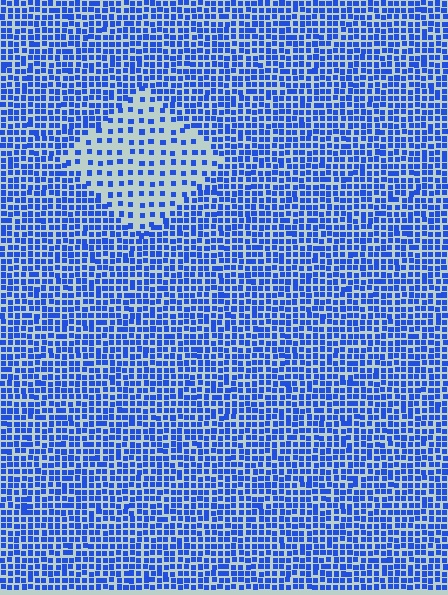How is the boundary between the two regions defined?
The boundary is defined by a change in element density (approximately 2.4x ratio). All elements are the same color, size, and shape.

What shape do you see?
I see a diamond.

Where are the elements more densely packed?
The elements are more densely packed outside the diamond boundary.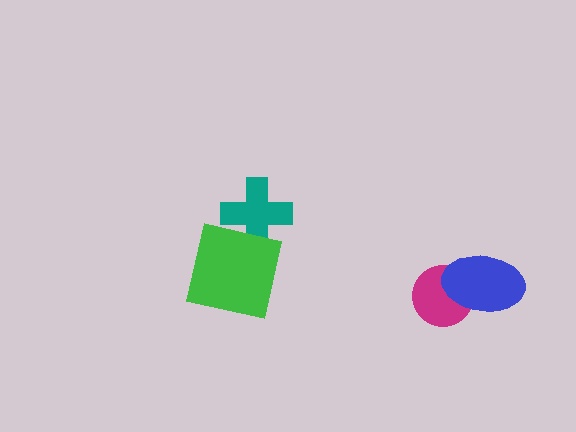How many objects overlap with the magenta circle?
1 object overlaps with the magenta circle.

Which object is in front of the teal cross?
The green square is in front of the teal cross.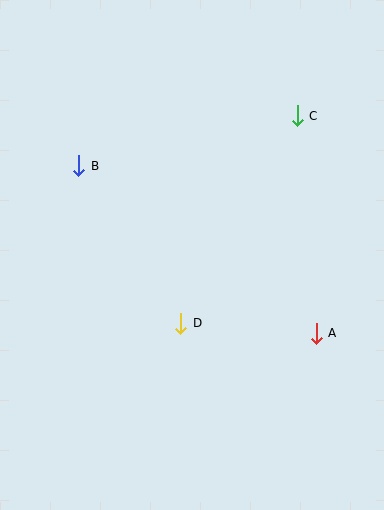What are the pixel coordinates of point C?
Point C is at (297, 116).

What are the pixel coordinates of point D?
Point D is at (181, 323).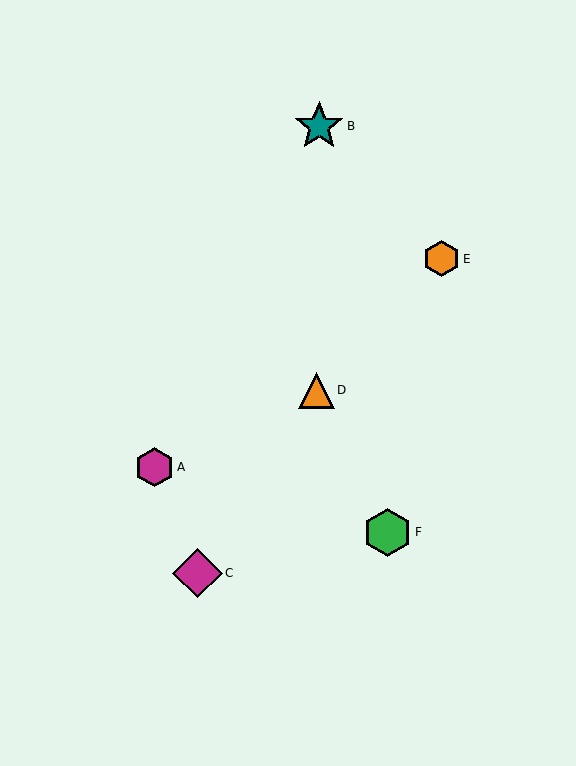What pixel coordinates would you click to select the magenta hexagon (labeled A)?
Click at (154, 467) to select the magenta hexagon A.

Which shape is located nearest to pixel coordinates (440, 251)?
The orange hexagon (labeled E) at (442, 259) is nearest to that location.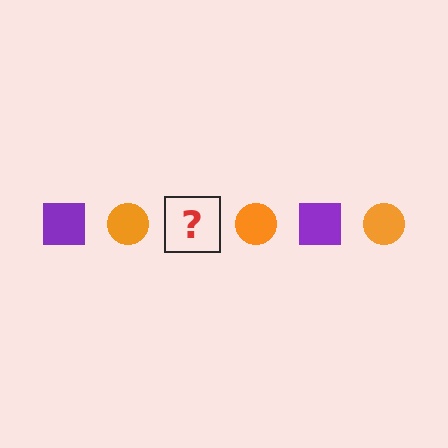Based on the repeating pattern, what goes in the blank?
The blank should be a purple square.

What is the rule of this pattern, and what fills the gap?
The rule is that the pattern alternates between purple square and orange circle. The gap should be filled with a purple square.